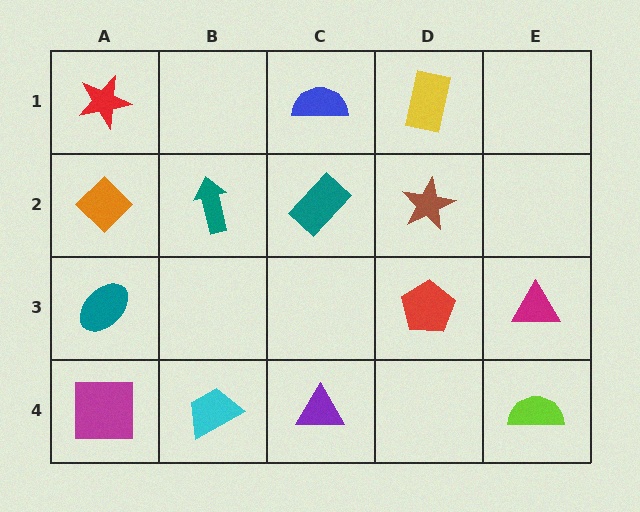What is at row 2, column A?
An orange diamond.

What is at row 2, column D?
A brown star.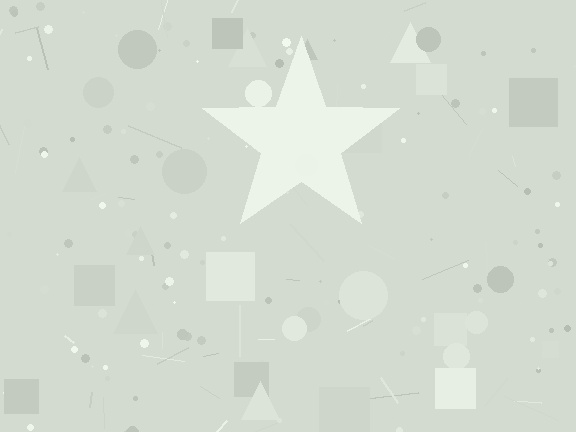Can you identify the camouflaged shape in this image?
The camouflaged shape is a star.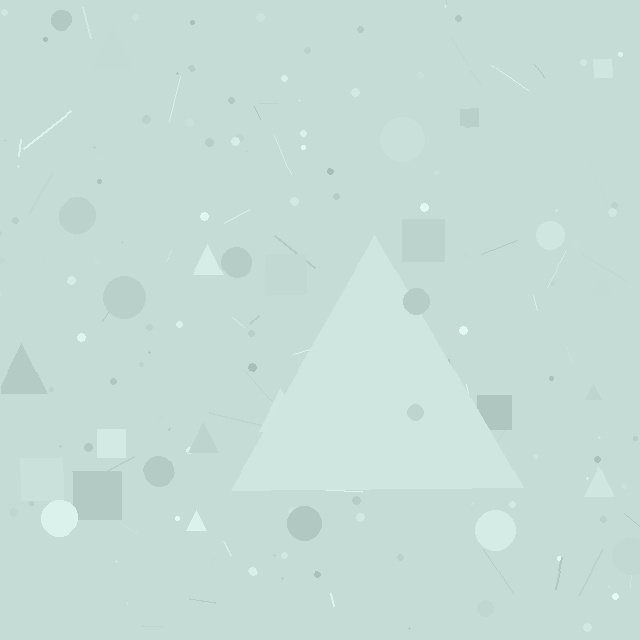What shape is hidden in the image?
A triangle is hidden in the image.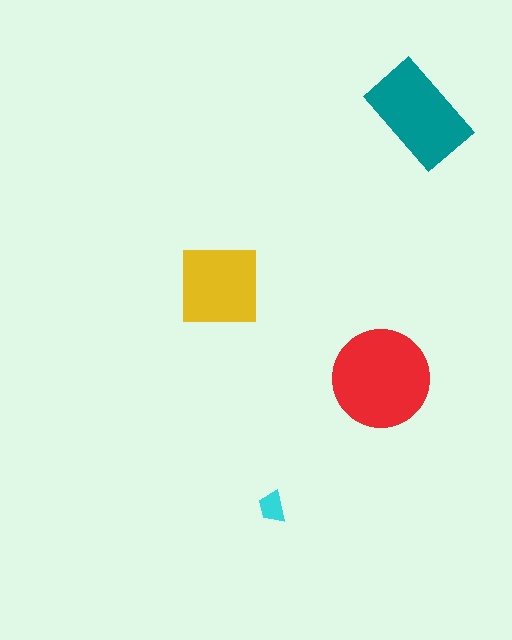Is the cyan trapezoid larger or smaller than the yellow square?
Smaller.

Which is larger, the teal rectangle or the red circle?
The red circle.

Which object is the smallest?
The cyan trapezoid.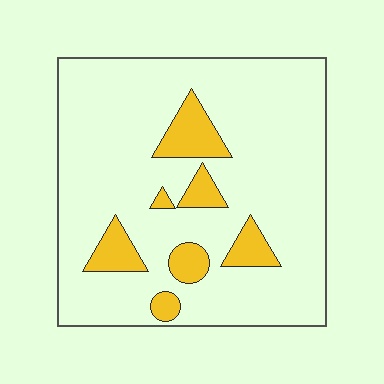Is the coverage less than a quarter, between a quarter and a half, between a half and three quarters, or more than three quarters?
Less than a quarter.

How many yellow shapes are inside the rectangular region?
7.